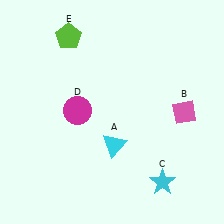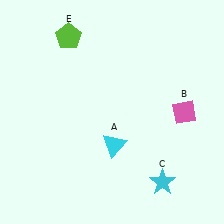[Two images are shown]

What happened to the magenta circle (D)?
The magenta circle (D) was removed in Image 2. It was in the top-left area of Image 1.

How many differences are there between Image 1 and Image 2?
There is 1 difference between the two images.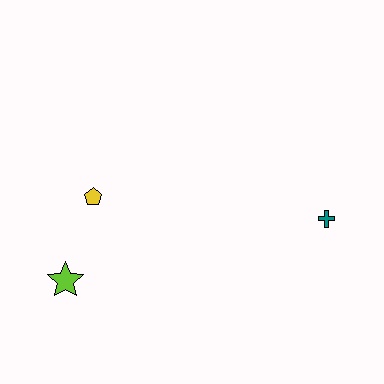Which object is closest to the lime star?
The yellow pentagon is closest to the lime star.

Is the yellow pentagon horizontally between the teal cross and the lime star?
Yes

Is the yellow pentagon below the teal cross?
No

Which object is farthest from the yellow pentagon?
The teal cross is farthest from the yellow pentagon.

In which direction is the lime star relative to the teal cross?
The lime star is to the left of the teal cross.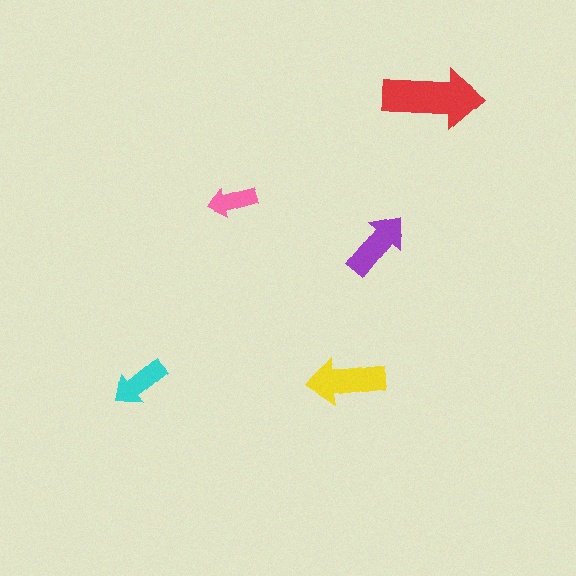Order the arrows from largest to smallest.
the red one, the yellow one, the purple one, the cyan one, the pink one.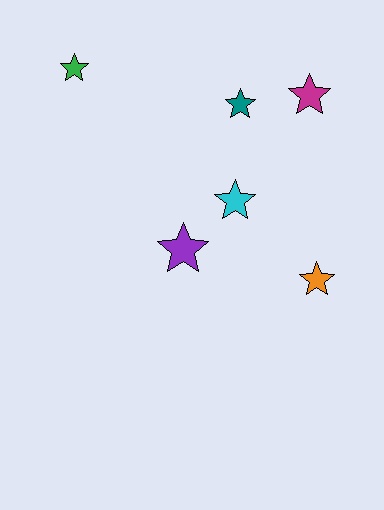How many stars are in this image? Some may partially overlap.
There are 6 stars.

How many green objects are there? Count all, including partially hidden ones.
There is 1 green object.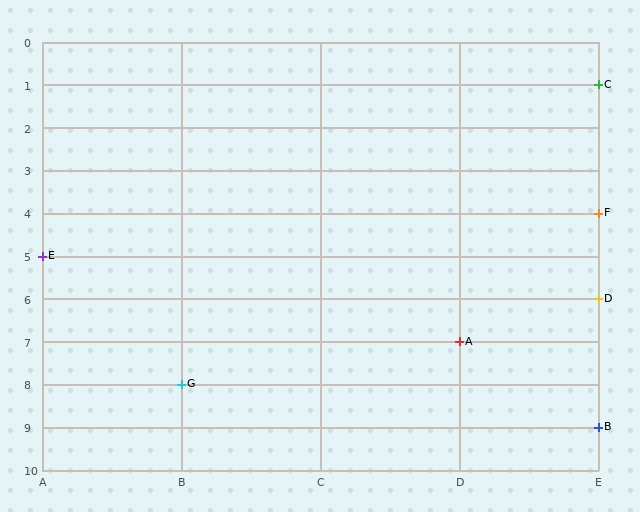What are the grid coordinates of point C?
Point C is at grid coordinates (E, 1).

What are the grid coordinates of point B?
Point B is at grid coordinates (E, 9).